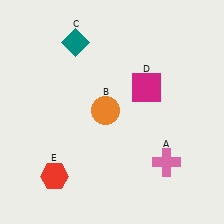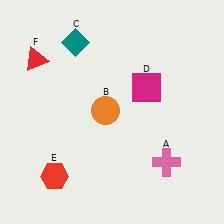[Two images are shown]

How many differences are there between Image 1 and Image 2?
There is 1 difference between the two images.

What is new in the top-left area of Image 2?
A red triangle (F) was added in the top-left area of Image 2.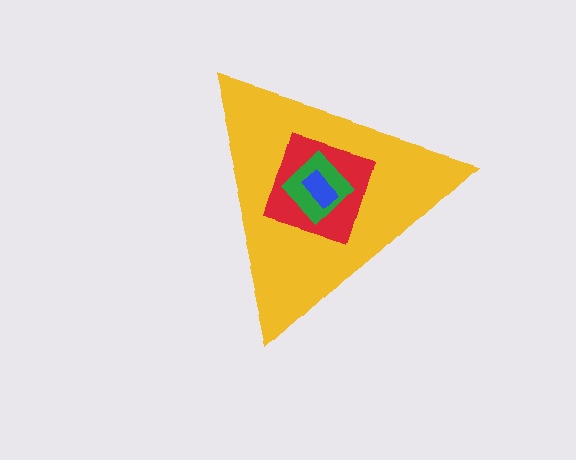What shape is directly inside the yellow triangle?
The red square.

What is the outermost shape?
The yellow triangle.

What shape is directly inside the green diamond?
The blue rectangle.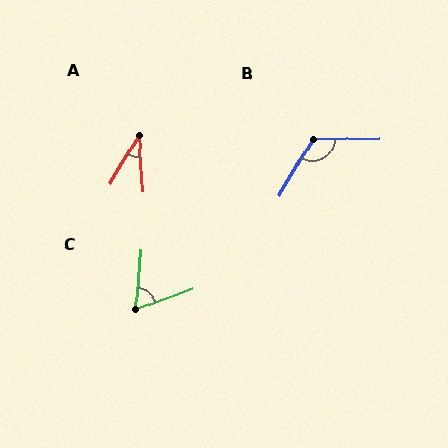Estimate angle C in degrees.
Approximately 65 degrees.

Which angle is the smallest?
A, at approximately 35 degrees.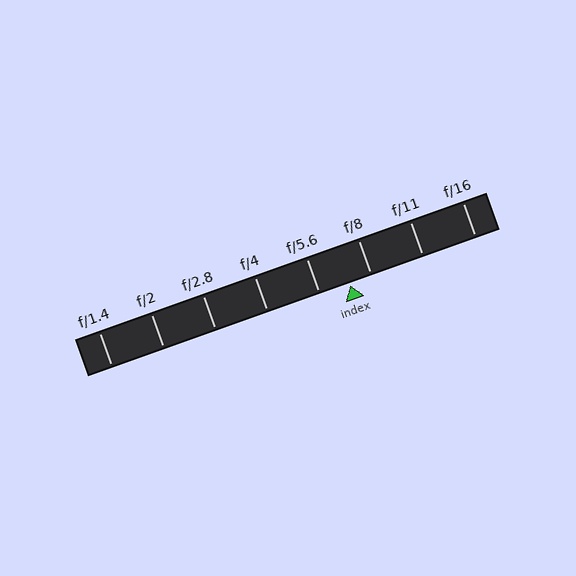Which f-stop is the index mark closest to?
The index mark is closest to f/8.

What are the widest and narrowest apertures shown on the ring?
The widest aperture shown is f/1.4 and the narrowest is f/16.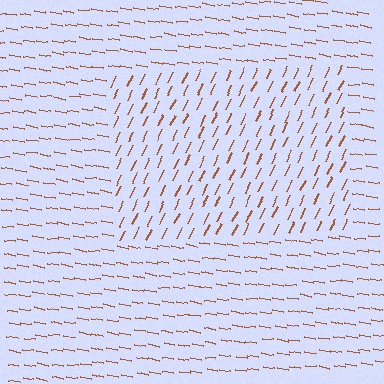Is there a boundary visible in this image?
Yes, there is a texture boundary formed by a change in line orientation.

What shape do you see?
I see a rectangle.